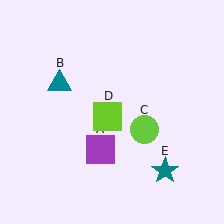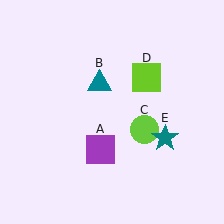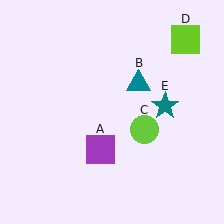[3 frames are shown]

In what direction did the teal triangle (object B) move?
The teal triangle (object B) moved right.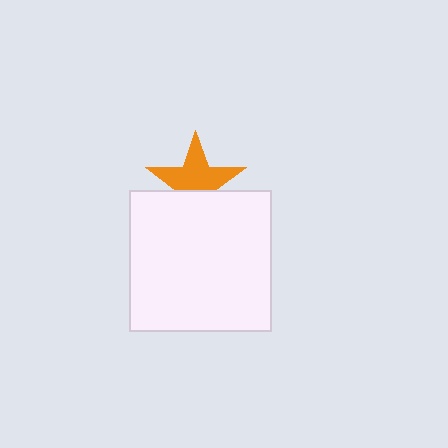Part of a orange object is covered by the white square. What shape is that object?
It is a star.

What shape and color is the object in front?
The object in front is a white square.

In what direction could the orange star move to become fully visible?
The orange star could move up. That would shift it out from behind the white square entirely.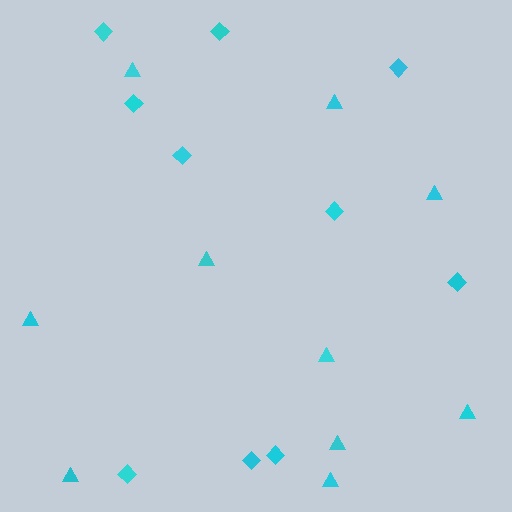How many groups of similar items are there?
There are 2 groups: one group of diamonds (10) and one group of triangles (10).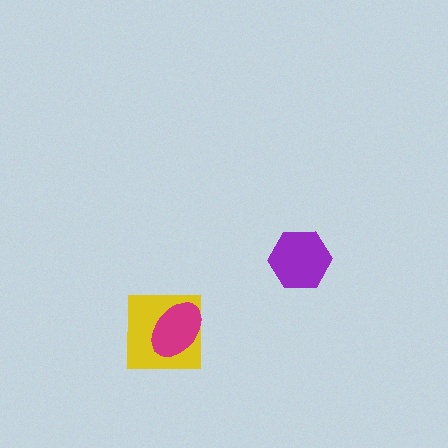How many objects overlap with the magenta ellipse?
1 object overlaps with the magenta ellipse.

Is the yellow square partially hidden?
Yes, it is partially covered by another shape.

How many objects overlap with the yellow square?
1 object overlaps with the yellow square.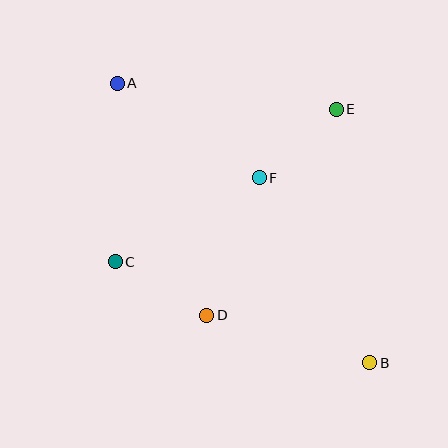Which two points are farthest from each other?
Points A and B are farthest from each other.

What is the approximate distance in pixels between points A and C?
The distance between A and C is approximately 178 pixels.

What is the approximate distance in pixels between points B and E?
The distance between B and E is approximately 256 pixels.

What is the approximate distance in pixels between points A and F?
The distance between A and F is approximately 171 pixels.